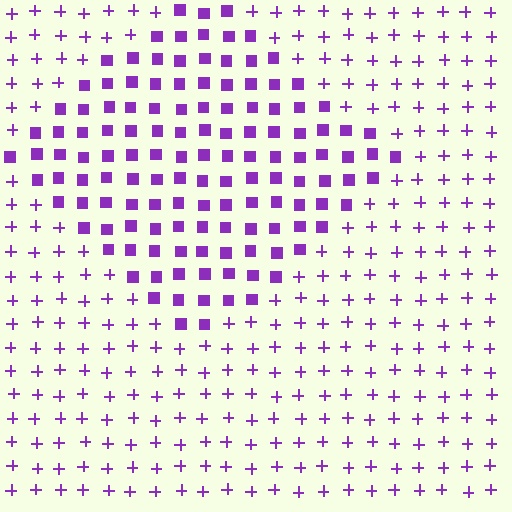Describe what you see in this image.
The image is filled with small purple elements arranged in a uniform grid. A diamond-shaped region contains squares, while the surrounding area contains plus signs. The boundary is defined purely by the change in element shape.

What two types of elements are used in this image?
The image uses squares inside the diamond region and plus signs outside it.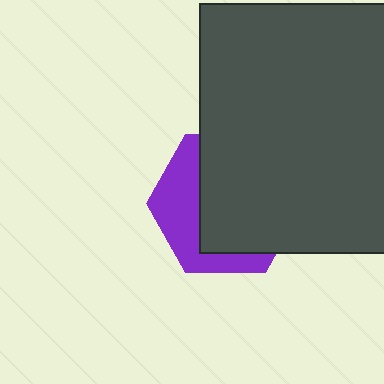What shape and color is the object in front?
The object in front is a dark gray square.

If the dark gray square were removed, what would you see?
You would see the complete purple hexagon.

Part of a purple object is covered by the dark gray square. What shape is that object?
It is a hexagon.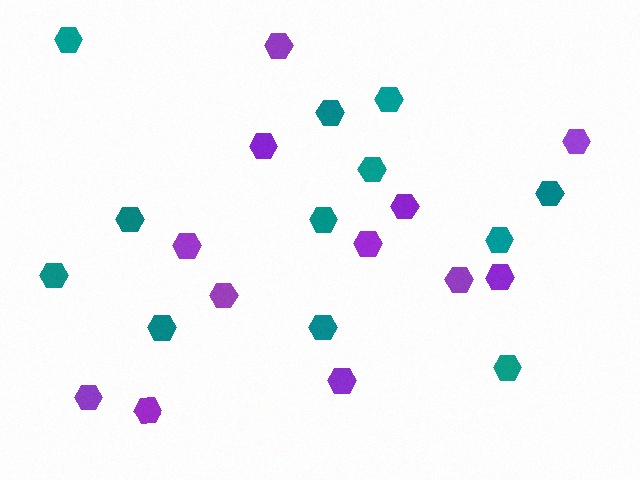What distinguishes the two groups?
There are 2 groups: one group of purple hexagons (12) and one group of teal hexagons (12).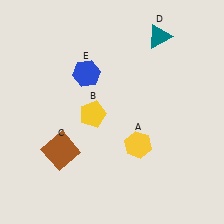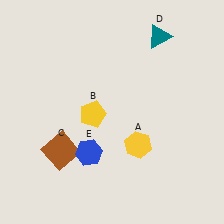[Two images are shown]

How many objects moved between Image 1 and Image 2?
1 object moved between the two images.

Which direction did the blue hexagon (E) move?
The blue hexagon (E) moved down.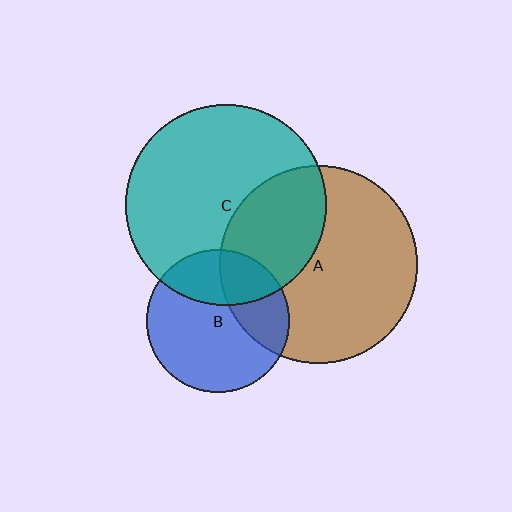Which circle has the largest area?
Circle C (teal).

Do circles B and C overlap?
Yes.